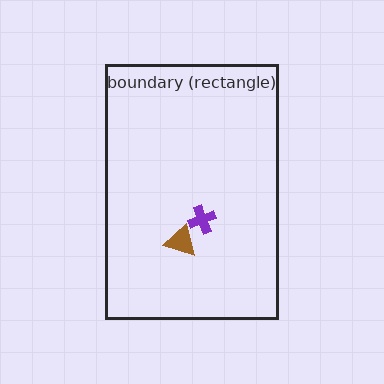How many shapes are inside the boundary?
2 inside, 0 outside.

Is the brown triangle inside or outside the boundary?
Inside.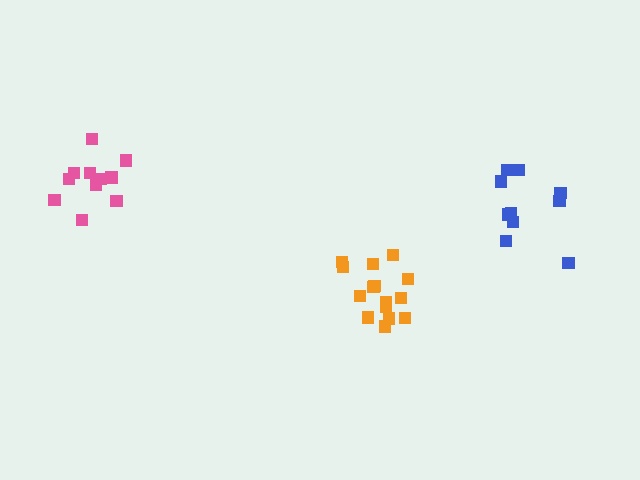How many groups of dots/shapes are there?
There are 3 groups.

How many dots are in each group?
Group 1: 15 dots, Group 2: 11 dots, Group 3: 10 dots (36 total).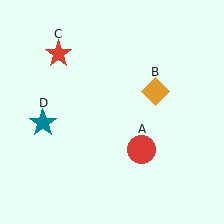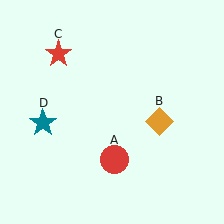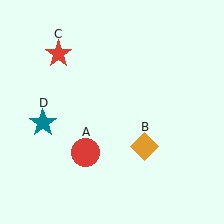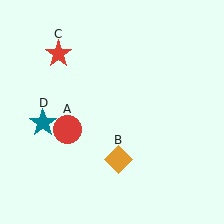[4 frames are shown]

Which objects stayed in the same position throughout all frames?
Red star (object C) and teal star (object D) remained stationary.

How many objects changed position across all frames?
2 objects changed position: red circle (object A), orange diamond (object B).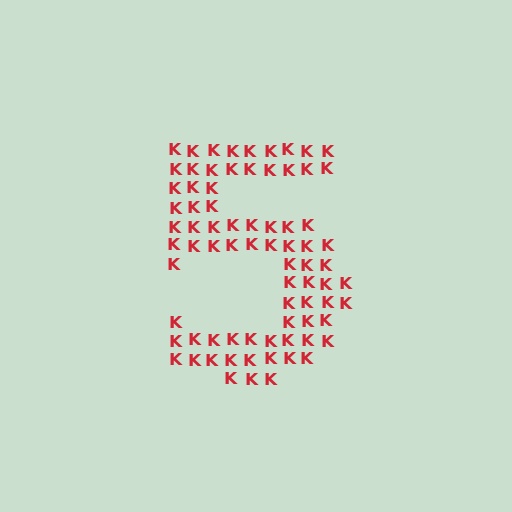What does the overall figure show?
The overall figure shows the digit 5.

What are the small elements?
The small elements are letter K's.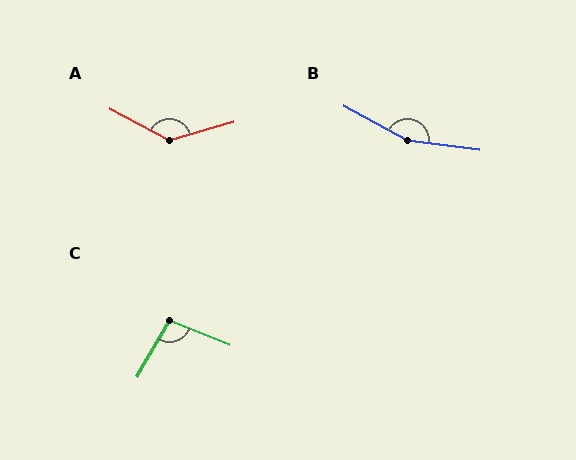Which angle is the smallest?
C, at approximately 98 degrees.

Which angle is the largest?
B, at approximately 159 degrees.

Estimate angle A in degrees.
Approximately 136 degrees.